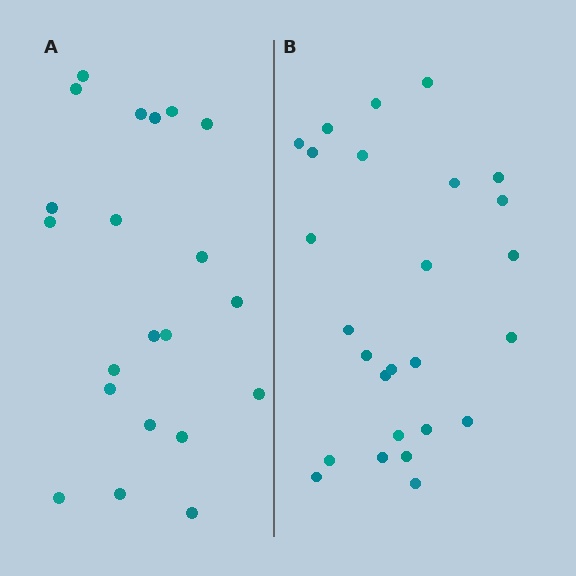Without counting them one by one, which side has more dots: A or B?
Region B (the right region) has more dots.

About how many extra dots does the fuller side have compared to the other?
Region B has about 5 more dots than region A.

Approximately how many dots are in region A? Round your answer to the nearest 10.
About 20 dots. (The exact count is 21, which rounds to 20.)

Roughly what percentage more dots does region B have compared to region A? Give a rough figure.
About 25% more.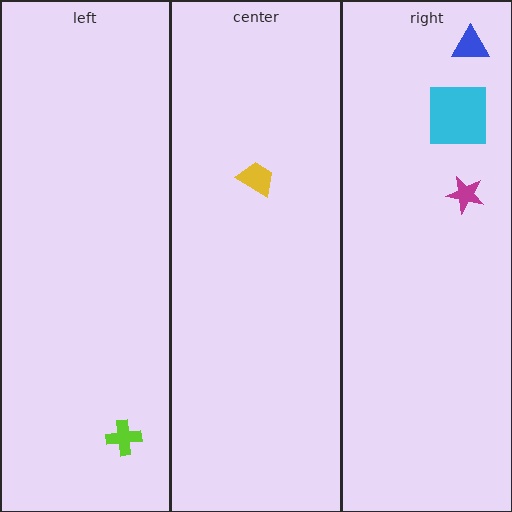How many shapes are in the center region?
1.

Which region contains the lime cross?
The left region.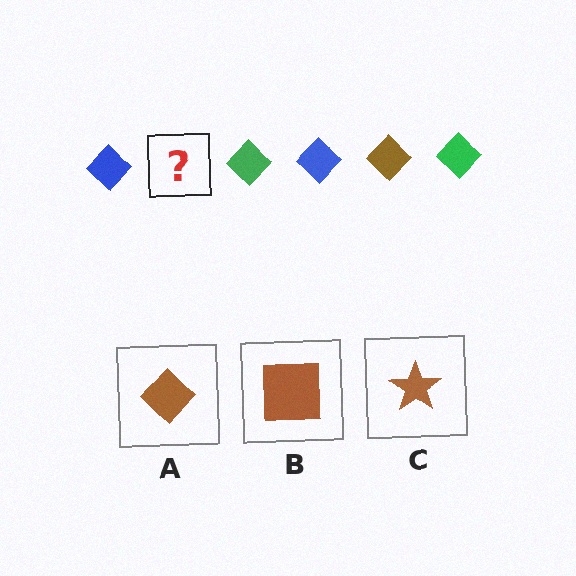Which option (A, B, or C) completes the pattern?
A.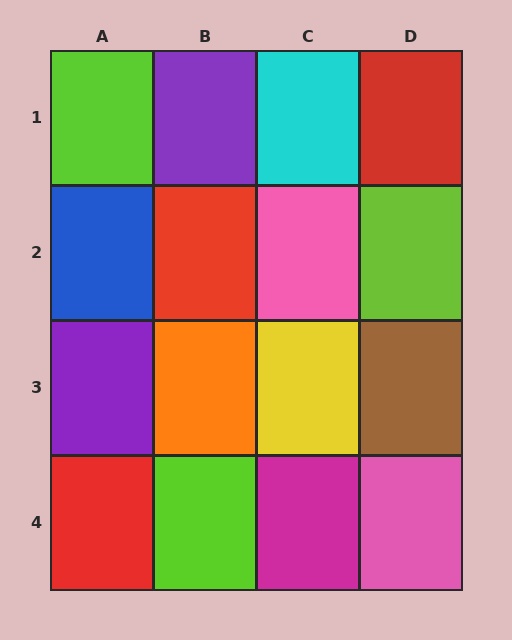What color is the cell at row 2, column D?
Lime.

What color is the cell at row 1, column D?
Red.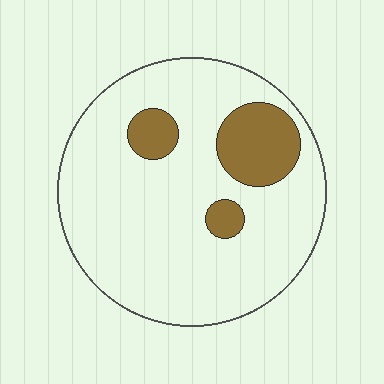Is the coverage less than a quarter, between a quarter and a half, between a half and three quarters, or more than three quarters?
Less than a quarter.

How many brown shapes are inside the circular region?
3.